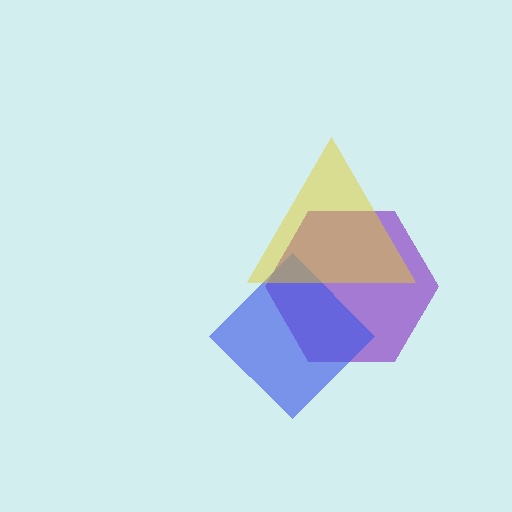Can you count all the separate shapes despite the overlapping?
Yes, there are 3 separate shapes.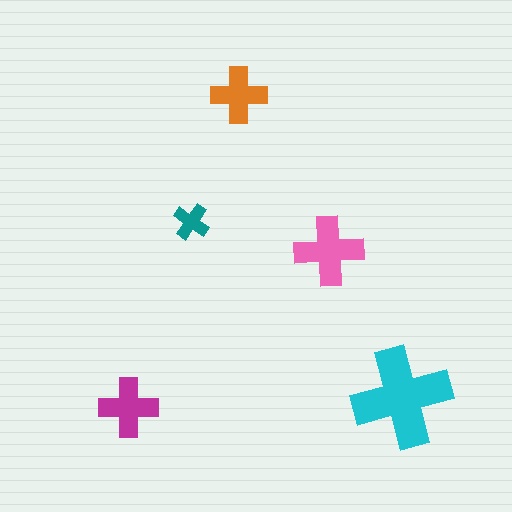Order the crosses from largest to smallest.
the cyan one, the pink one, the magenta one, the orange one, the teal one.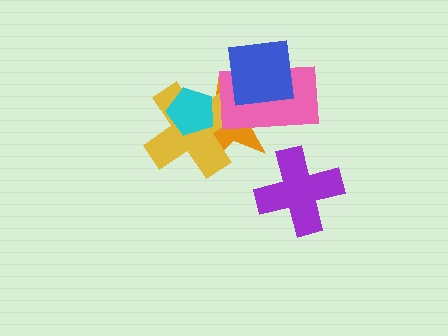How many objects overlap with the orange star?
4 objects overlap with the orange star.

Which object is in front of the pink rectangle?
The blue square is in front of the pink rectangle.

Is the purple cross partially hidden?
No, no other shape covers it.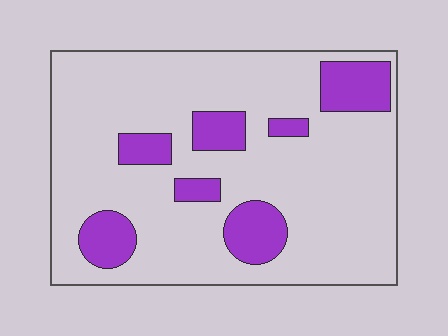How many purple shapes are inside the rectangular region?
7.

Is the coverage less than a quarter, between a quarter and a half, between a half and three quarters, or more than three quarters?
Less than a quarter.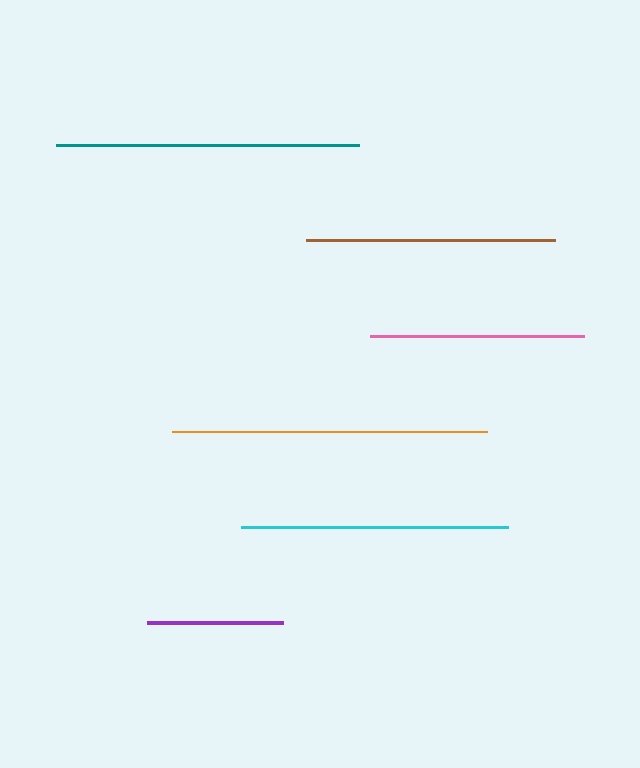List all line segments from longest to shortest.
From longest to shortest: orange, teal, cyan, brown, pink, purple.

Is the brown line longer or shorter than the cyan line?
The cyan line is longer than the brown line.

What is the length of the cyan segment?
The cyan segment is approximately 267 pixels long.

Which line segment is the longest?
The orange line is the longest at approximately 315 pixels.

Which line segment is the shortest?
The purple line is the shortest at approximately 137 pixels.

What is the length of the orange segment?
The orange segment is approximately 315 pixels long.